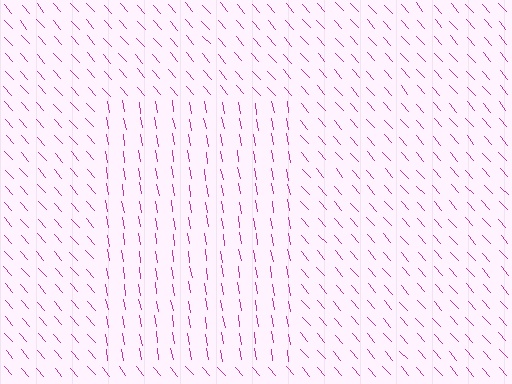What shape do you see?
I see a rectangle.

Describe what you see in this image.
The image is filled with small magenta line segments. A rectangle region in the image has lines oriented differently from the surrounding lines, creating a visible texture boundary.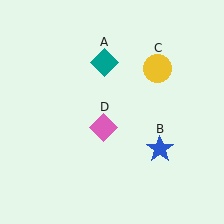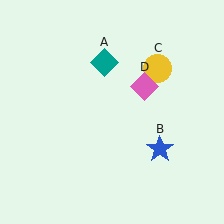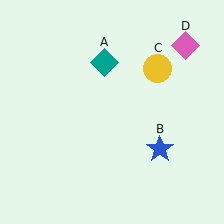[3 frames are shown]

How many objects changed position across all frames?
1 object changed position: pink diamond (object D).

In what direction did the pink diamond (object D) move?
The pink diamond (object D) moved up and to the right.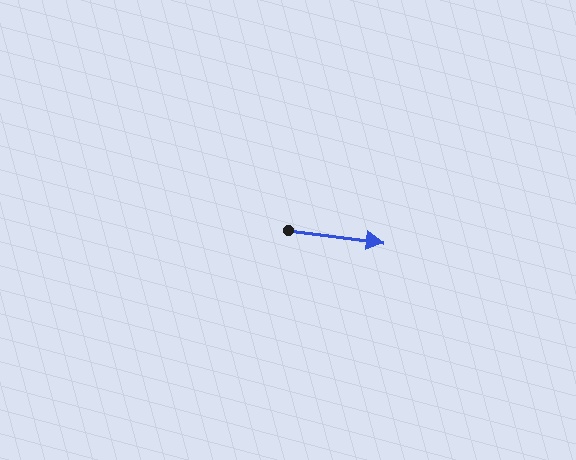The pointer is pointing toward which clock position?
Roughly 3 o'clock.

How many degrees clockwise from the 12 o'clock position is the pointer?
Approximately 97 degrees.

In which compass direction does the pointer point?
East.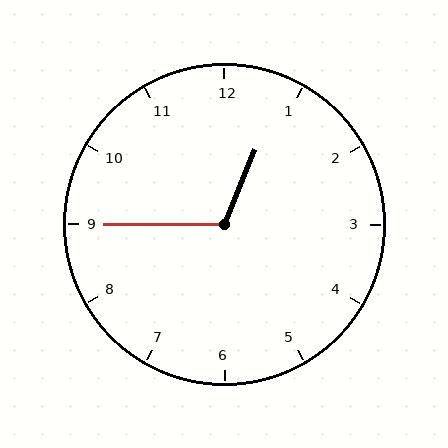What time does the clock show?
12:45.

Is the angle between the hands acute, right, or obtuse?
It is obtuse.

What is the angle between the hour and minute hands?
Approximately 112 degrees.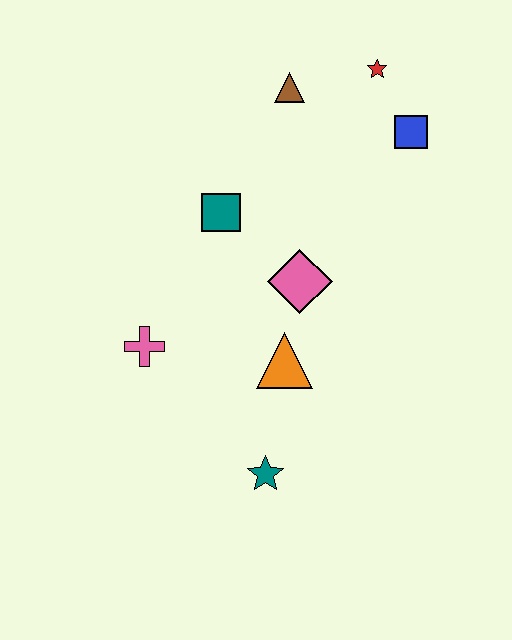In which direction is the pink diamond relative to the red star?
The pink diamond is below the red star.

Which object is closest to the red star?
The blue square is closest to the red star.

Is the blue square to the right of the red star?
Yes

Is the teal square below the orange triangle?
No